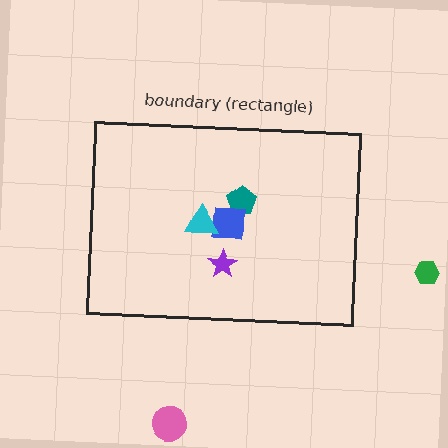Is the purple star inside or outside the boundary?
Inside.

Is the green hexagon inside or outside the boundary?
Outside.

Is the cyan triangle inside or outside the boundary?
Inside.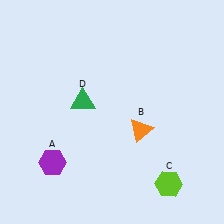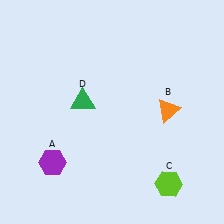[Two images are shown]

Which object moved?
The orange triangle (B) moved right.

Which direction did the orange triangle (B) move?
The orange triangle (B) moved right.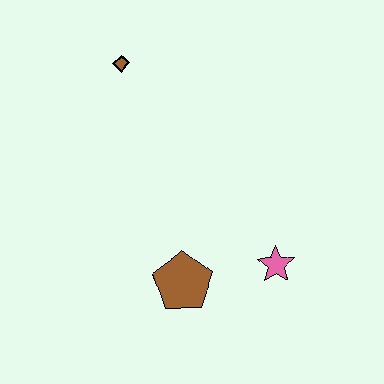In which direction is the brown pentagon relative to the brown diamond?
The brown pentagon is below the brown diamond.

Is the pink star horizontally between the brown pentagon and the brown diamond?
No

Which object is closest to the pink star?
The brown pentagon is closest to the pink star.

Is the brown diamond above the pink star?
Yes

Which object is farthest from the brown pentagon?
The brown diamond is farthest from the brown pentagon.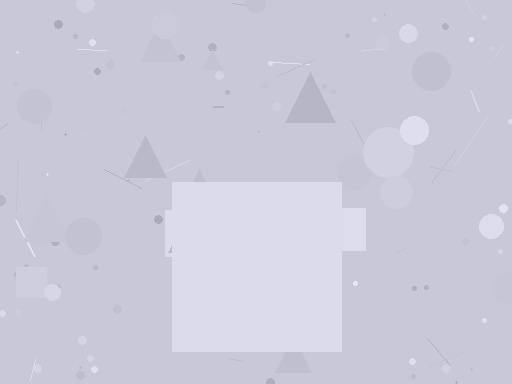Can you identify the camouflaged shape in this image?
The camouflaged shape is a square.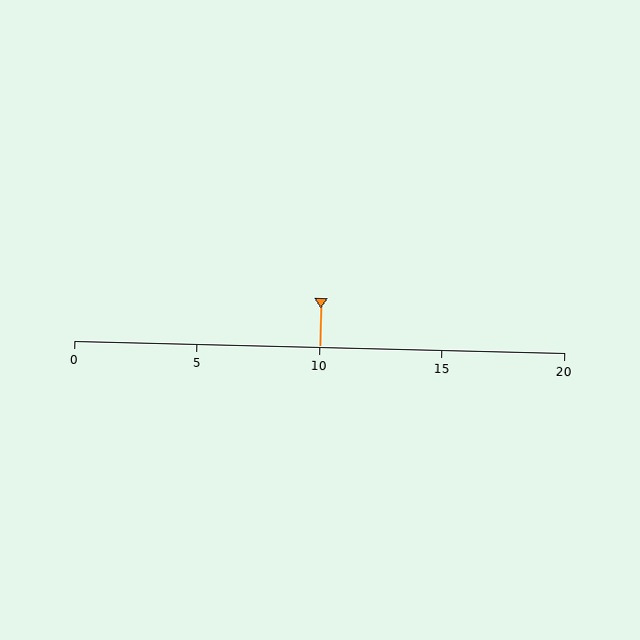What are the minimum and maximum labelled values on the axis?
The axis runs from 0 to 20.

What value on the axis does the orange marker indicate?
The marker indicates approximately 10.